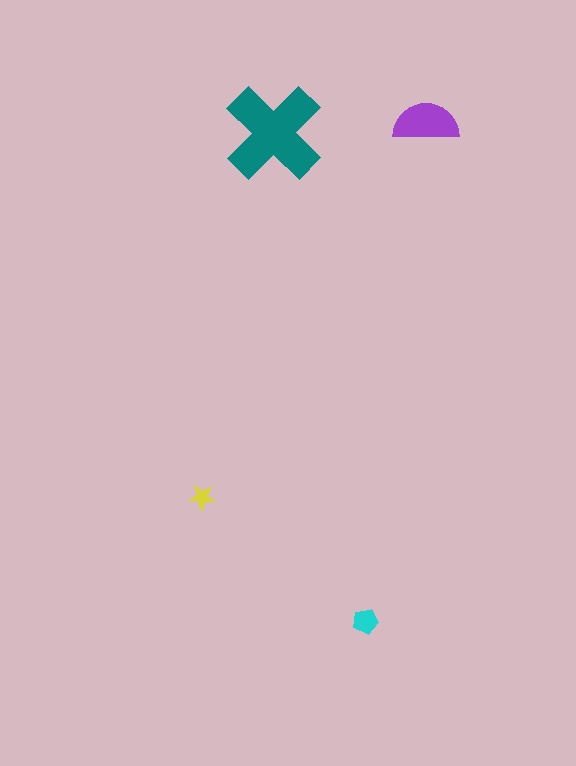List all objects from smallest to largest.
The yellow star, the cyan pentagon, the purple semicircle, the teal cross.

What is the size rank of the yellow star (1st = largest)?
4th.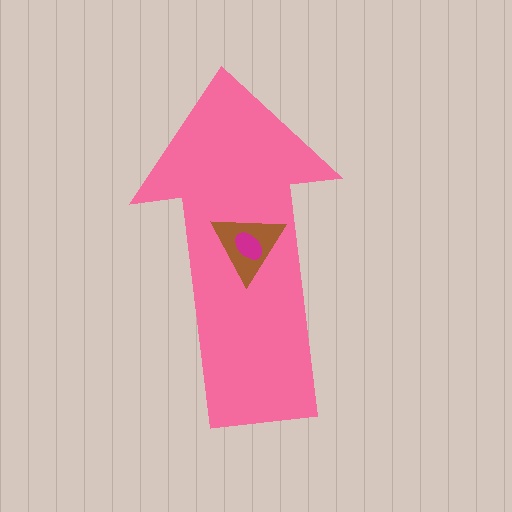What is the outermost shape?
The pink arrow.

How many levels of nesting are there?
3.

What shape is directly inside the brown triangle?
The magenta ellipse.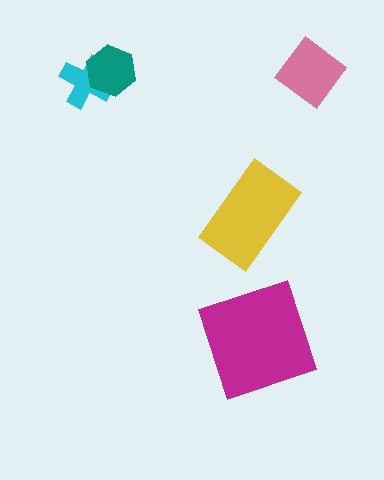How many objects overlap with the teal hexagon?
1 object overlaps with the teal hexagon.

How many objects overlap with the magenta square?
0 objects overlap with the magenta square.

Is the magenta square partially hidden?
No, no other shape covers it.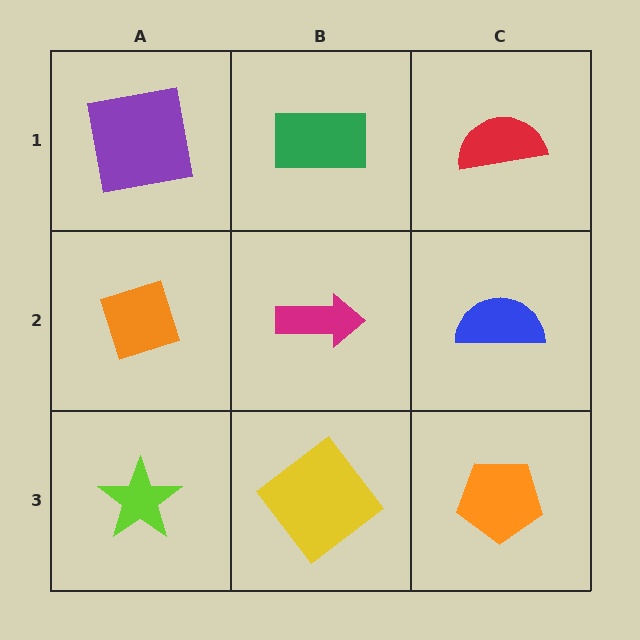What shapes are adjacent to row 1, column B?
A magenta arrow (row 2, column B), a purple square (row 1, column A), a red semicircle (row 1, column C).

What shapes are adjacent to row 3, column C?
A blue semicircle (row 2, column C), a yellow diamond (row 3, column B).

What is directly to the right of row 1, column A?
A green rectangle.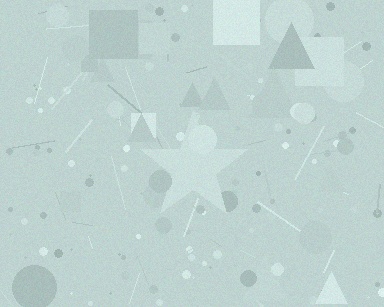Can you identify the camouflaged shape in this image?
The camouflaged shape is a star.